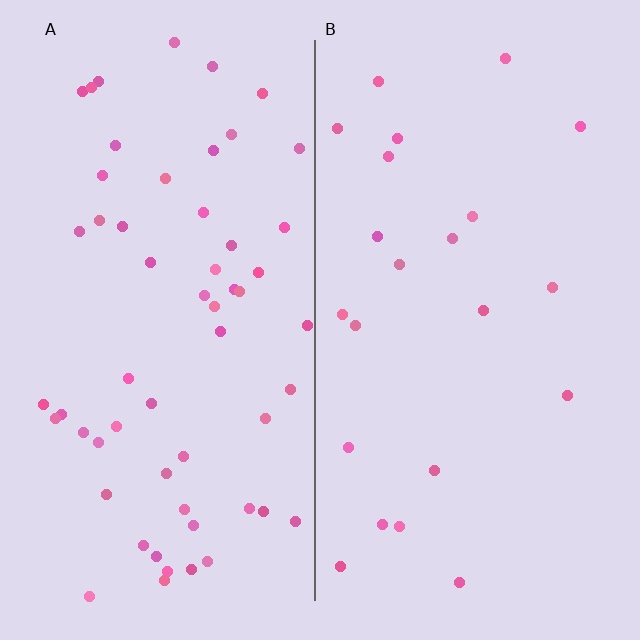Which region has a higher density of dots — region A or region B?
A (the left).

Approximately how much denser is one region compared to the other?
Approximately 2.6× — region A over region B.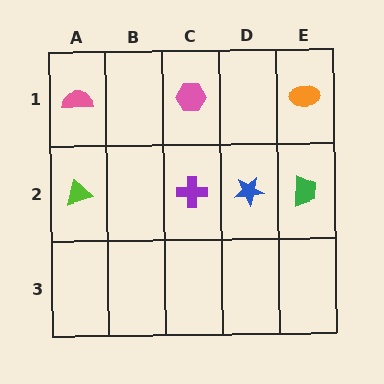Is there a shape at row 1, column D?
No, that cell is empty.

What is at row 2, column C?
A purple cross.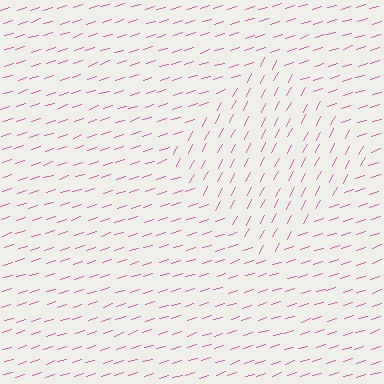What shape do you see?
I see a diamond.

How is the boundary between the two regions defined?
The boundary is defined purely by a change in line orientation (approximately 45 degrees difference). All lines are the same color and thickness.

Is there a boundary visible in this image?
Yes, there is a texture boundary formed by a change in line orientation.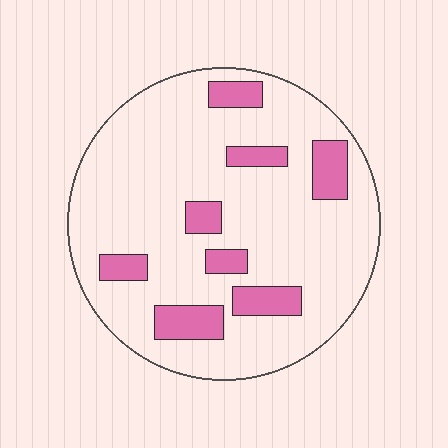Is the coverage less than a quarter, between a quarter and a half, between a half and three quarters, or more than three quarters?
Less than a quarter.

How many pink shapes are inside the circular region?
8.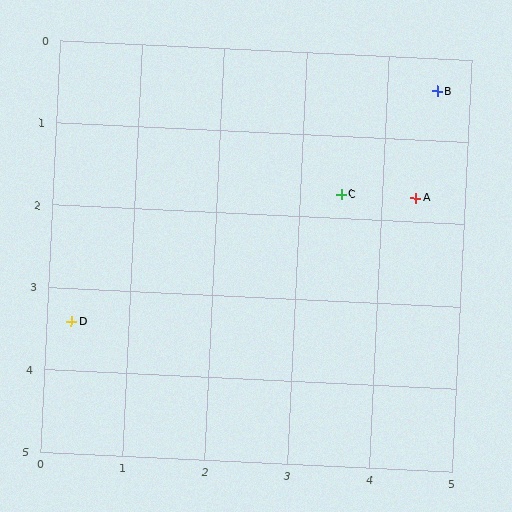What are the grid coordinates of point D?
Point D is at approximately (0.3, 3.4).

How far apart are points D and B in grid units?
Points D and B are about 5.2 grid units apart.